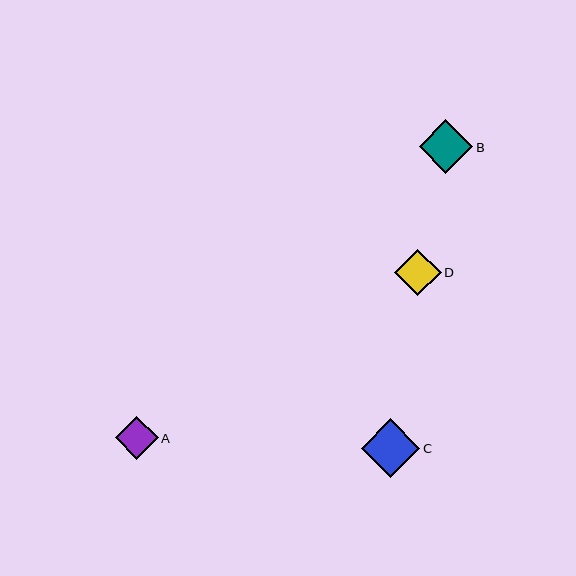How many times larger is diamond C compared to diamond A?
Diamond C is approximately 1.4 times the size of diamond A.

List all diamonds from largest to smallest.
From largest to smallest: C, B, D, A.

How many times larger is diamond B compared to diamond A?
Diamond B is approximately 1.3 times the size of diamond A.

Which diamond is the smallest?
Diamond A is the smallest with a size of approximately 43 pixels.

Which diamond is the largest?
Diamond C is the largest with a size of approximately 58 pixels.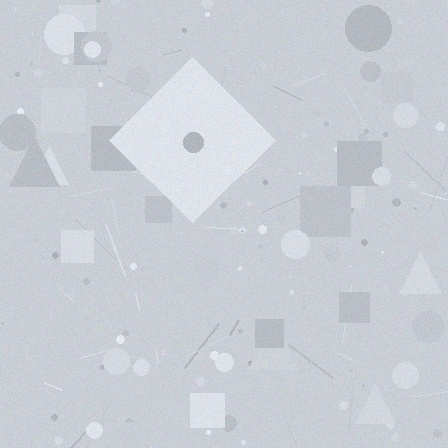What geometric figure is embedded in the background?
A diamond is embedded in the background.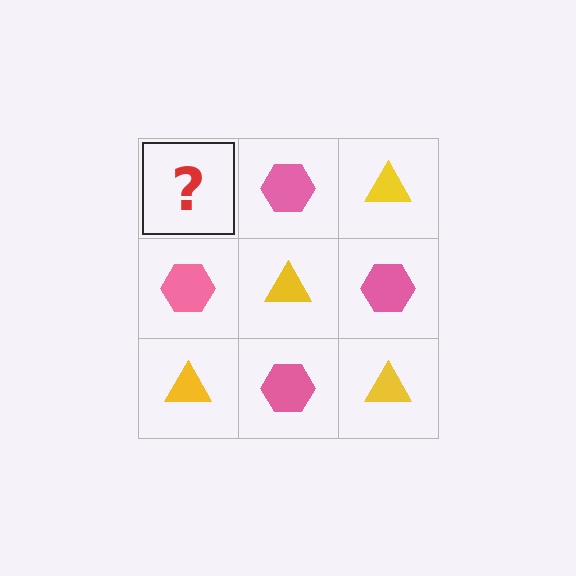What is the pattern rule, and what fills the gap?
The rule is that it alternates yellow triangle and pink hexagon in a checkerboard pattern. The gap should be filled with a yellow triangle.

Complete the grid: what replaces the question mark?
The question mark should be replaced with a yellow triangle.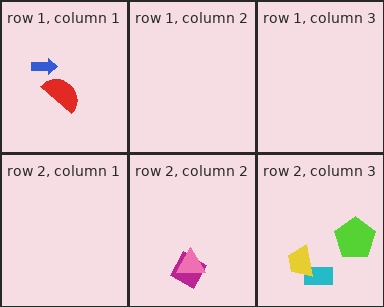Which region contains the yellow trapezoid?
The row 2, column 3 region.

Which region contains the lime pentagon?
The row 2, column 3 region.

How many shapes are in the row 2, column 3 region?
3.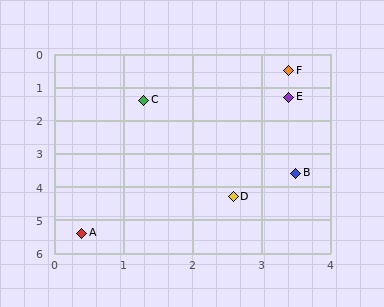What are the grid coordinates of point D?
Point D is at approximately (2.6, 4.3).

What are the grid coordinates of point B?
Point B is at approximately (3.5, 3.6).